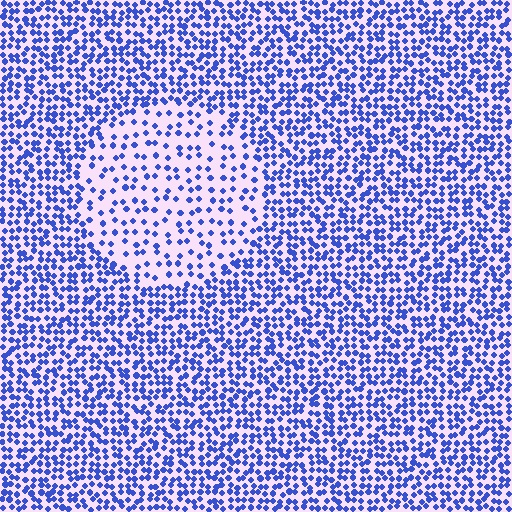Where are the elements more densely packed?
The elements are more densely packed outside the circle boundary.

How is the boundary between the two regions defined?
The boundary is defined by a change in element density (approximately 2.2x ratio). All elements are the same color, size, and shape.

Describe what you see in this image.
The image contains small blue elements arranged at two different densities. A circle-shaped region is visible where the elements are less densely packed than the surrounding area.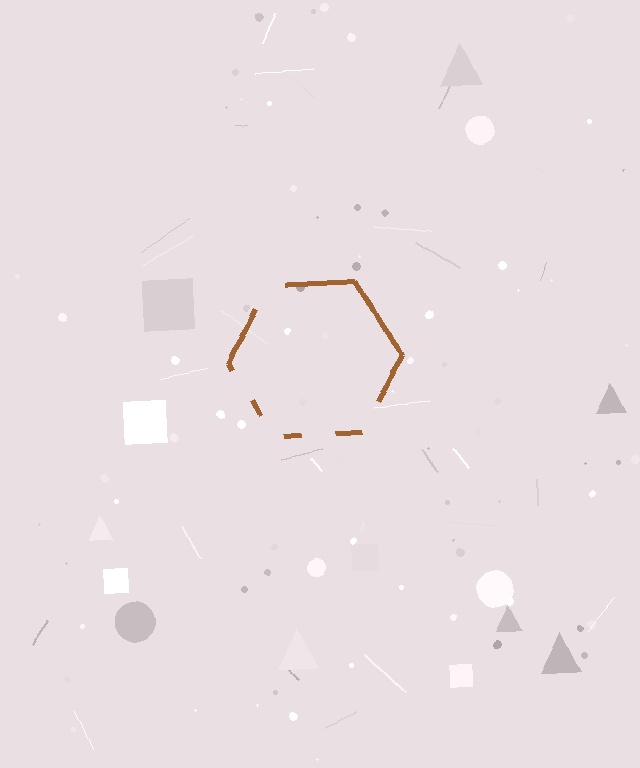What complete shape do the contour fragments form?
The contour fragments form a hexagon.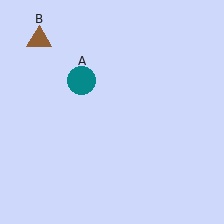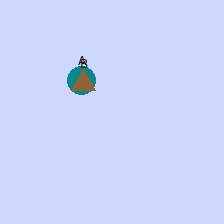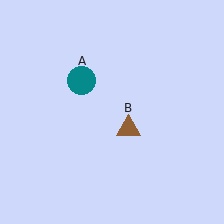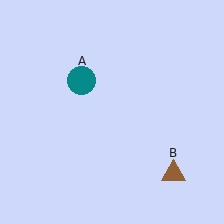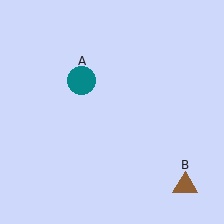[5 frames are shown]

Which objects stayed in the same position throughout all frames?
Teal circle (object A) remained stationary.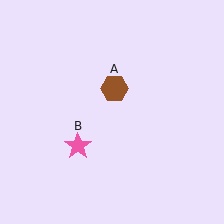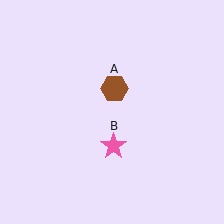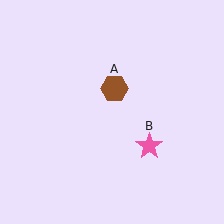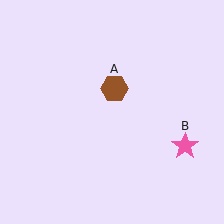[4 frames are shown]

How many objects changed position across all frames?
1 object changed position: pink star (object B).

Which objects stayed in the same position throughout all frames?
Brown hexagon (object A) remained stationary.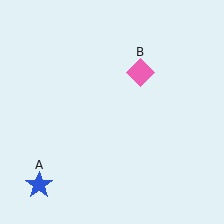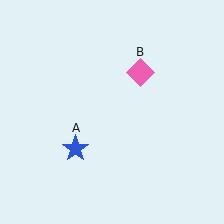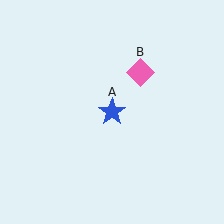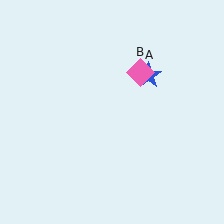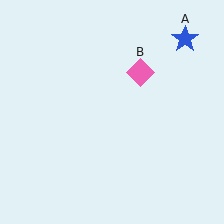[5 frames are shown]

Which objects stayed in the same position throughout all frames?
Pink diamond (object B) remained stationary.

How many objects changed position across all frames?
1 object changed position: blue star (object A).